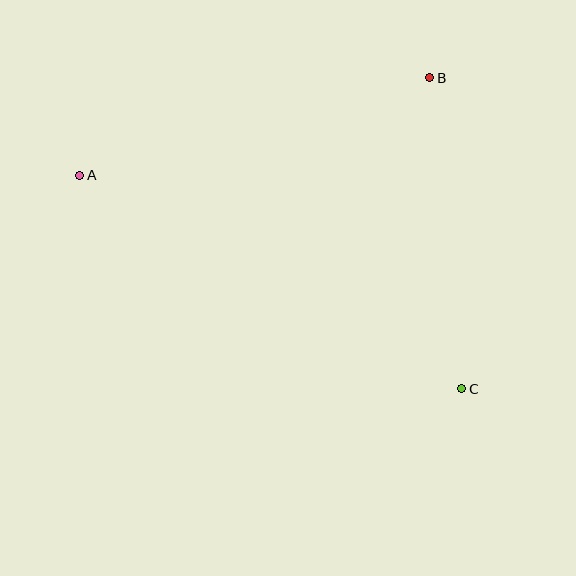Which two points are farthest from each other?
Points A and C are farthest from each other.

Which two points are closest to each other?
Points B and C are closest to each other.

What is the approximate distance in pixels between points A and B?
The distance between A and B is approximately 364 pixels.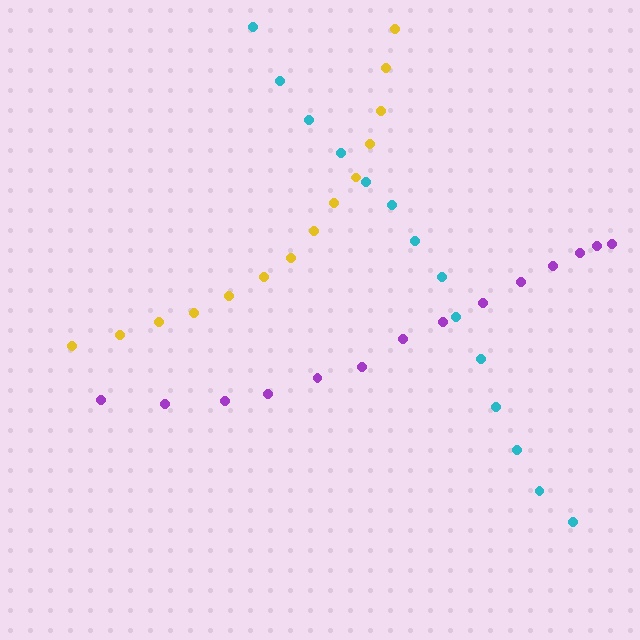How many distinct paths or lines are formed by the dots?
There are 3 distinct paths.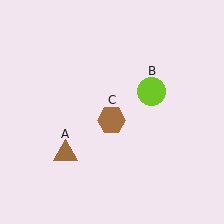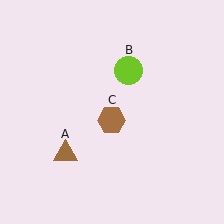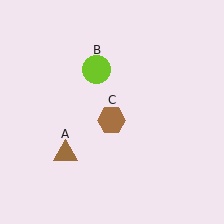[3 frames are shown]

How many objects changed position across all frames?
1 object changed position: lime circle (object B).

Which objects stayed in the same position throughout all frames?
Brown triangle (object A) and brown hexagon (object C) remained stationary.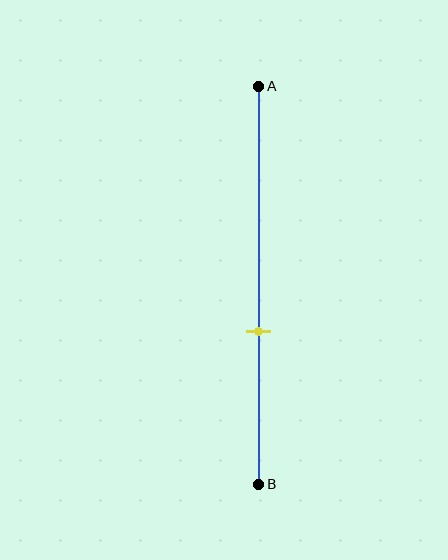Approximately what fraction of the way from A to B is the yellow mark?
The yellow mark is approximately 60% of the way from A to B.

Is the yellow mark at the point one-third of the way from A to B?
No, the mark is at about 60% from A, not at the 33% one-third point.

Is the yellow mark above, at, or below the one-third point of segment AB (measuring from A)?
The yellow mark is below the one-third point of segment AB.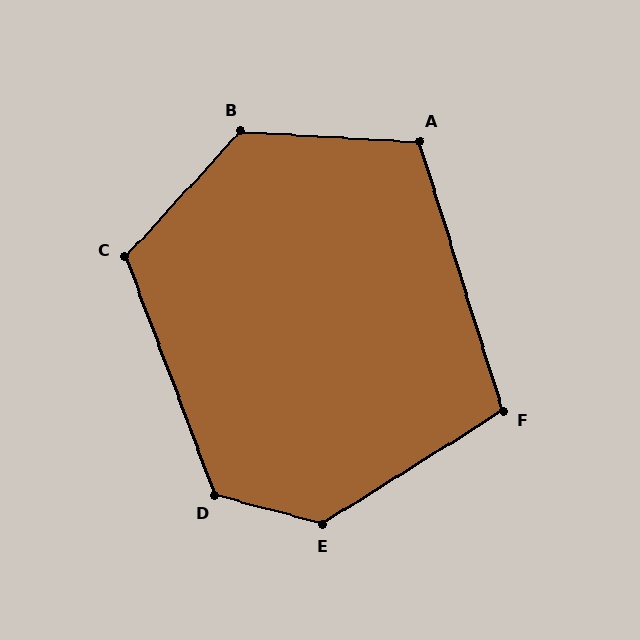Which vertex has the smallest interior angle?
F, at approximately 105 degrees.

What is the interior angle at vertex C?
Approximately 117 degrees (obtuse).